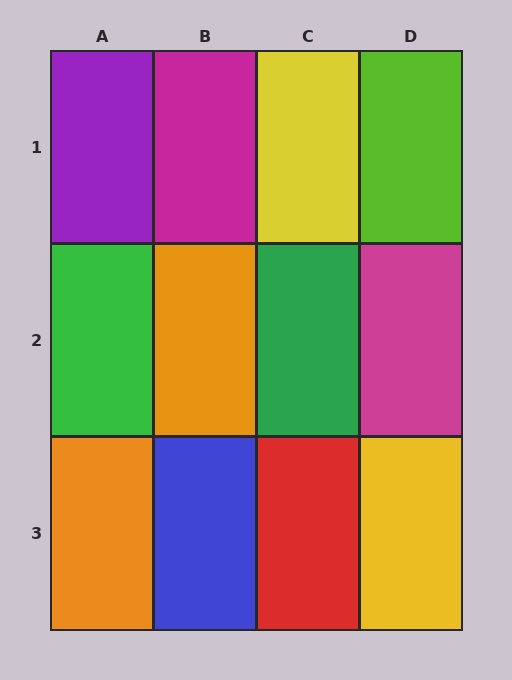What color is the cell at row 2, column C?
Green.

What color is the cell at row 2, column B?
Orange.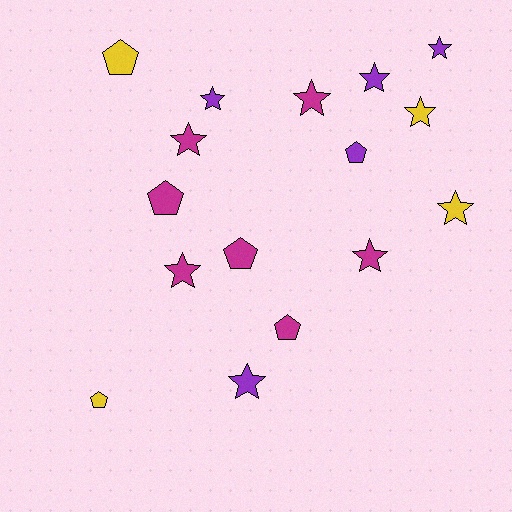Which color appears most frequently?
Magenta, with 7 objects.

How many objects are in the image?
There are 16 objects.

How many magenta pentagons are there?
There are 3 magenta pentagons.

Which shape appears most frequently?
Star, with 10 objects.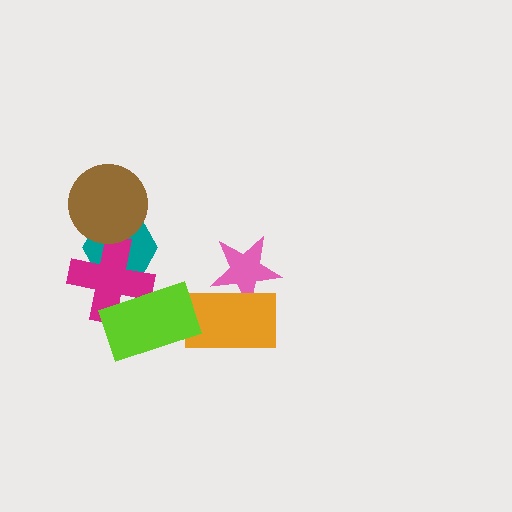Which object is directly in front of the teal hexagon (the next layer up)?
The magenta cross is directly in front of the teal hexagon.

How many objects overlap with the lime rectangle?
2 objects overlap with the lime rectangle.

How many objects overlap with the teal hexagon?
2 objects overlap with the teal hexagon.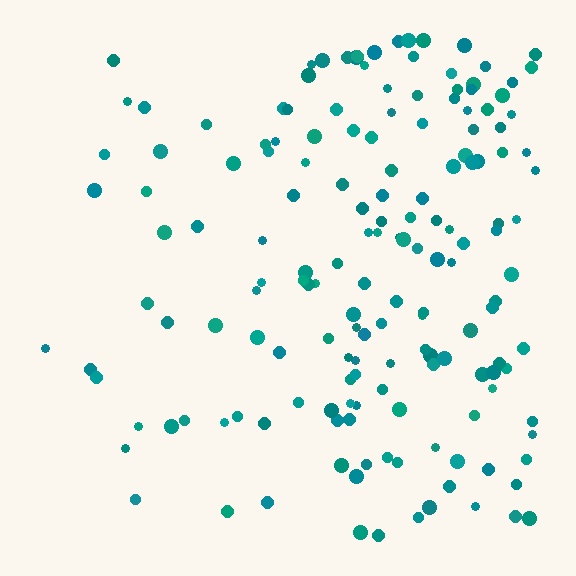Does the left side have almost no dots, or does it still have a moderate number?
Still a moderate number, just noticeably fewer than the right.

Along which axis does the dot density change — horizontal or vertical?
Horizontal.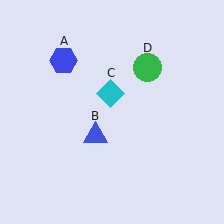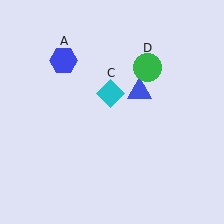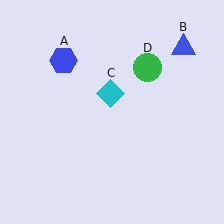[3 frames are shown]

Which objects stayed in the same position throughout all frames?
Blue hexagon (object A) and cyan diamond (object C) and green circle (object D) remained stationary.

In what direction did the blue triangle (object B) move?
The blue triangle (object B) moved up and to the right.